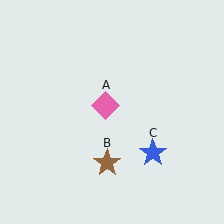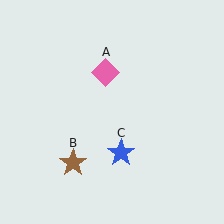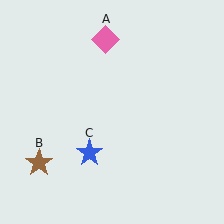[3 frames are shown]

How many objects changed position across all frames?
3 objects changed position: pink diamond (object A), brown star (object B), blue star (object C).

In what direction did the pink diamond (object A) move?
The pink diamond (object A) moved up.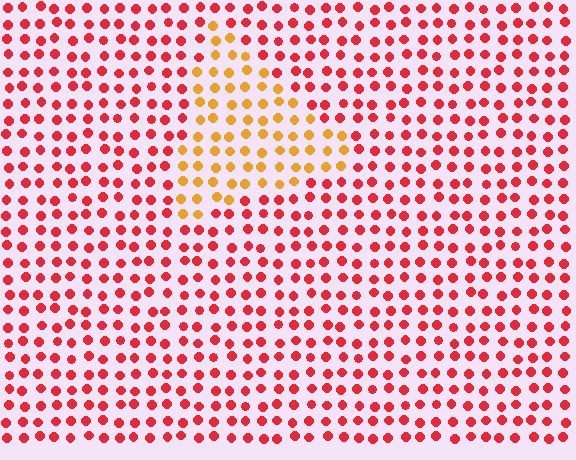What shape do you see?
I see a triangle.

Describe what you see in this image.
The image is filled with small red elements in a uniform arrangement. A triangle-shaped region is visible where the elements are tinted to a slightly different hue, forming a subtle color boundary.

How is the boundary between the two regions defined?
The boundary is defined purely by a slight shift in hue (about 43 degrees). Spacing, size, and orientation are identical on both sides.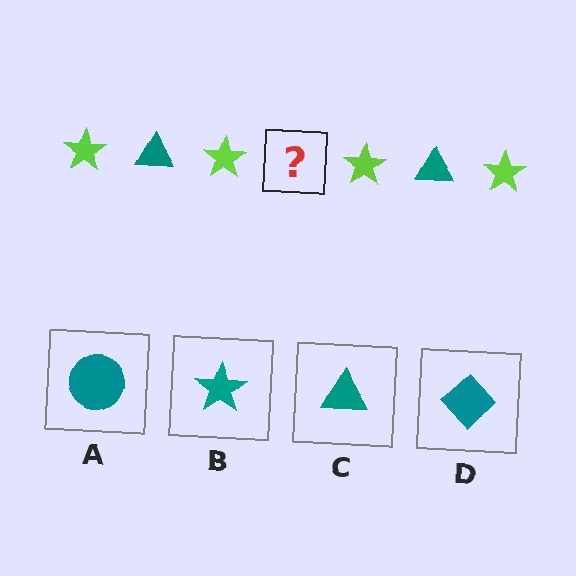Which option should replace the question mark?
Option C.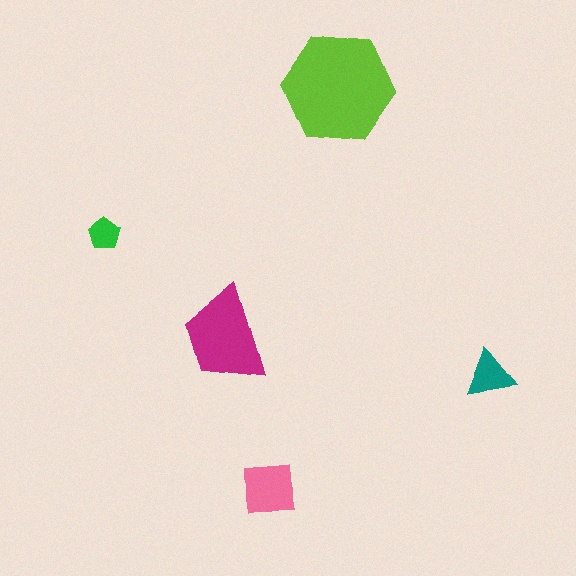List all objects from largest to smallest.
The lime hexagon, the magenta trapezoid, the pink square, the teal triangle, the green pentagon.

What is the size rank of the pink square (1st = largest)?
3rd.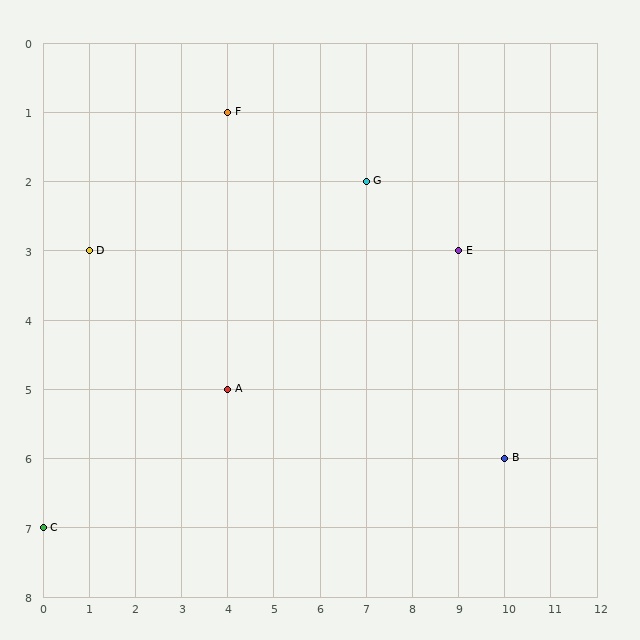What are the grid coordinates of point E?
Point E is at grid coordinates (9, 3).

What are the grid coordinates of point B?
Point B is at grid coordinates (10, 6).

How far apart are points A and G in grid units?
Points A and G are 3 columns and 3 rows apart (about 4.2 grid units diagonally).